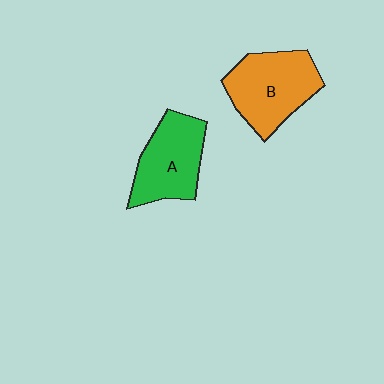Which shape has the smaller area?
Shape A (green).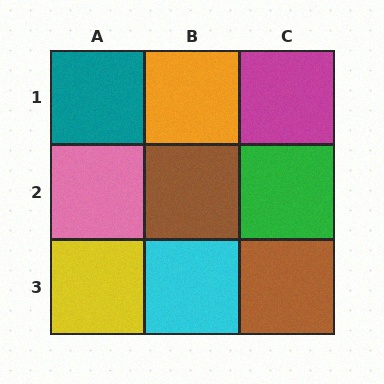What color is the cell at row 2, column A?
Pink.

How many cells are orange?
1 cell is orange.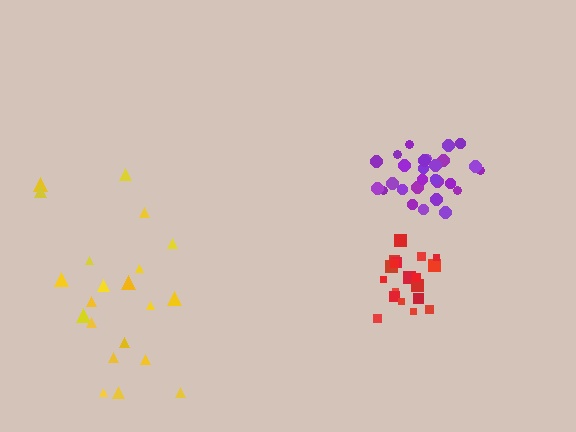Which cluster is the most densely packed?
Purple.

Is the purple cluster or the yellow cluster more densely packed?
Purple.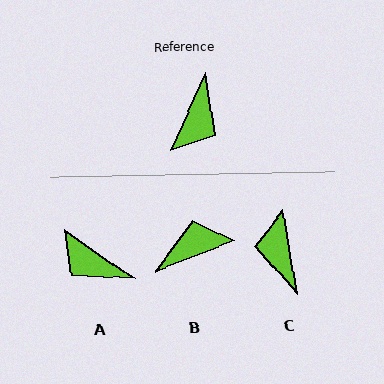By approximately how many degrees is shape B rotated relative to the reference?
Approximately 135 degrees counter-clockwise.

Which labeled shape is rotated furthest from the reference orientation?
C, about 147 degrees away.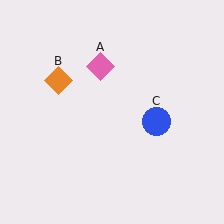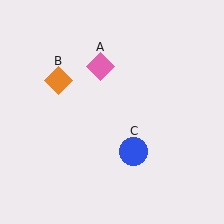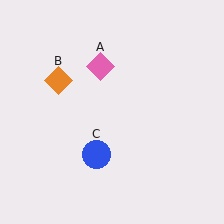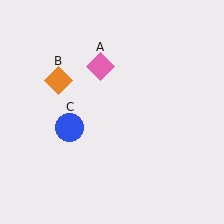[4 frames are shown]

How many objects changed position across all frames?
1 object changed position: blue circle (object C).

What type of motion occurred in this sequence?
The blue circle (object C) rotated clockwise around the center of the scene.